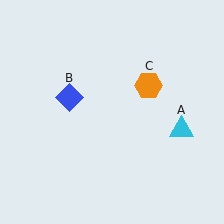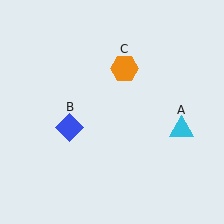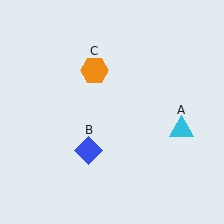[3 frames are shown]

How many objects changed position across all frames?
2 objects changed position: blue diamond (object B), orange hexagon (object C).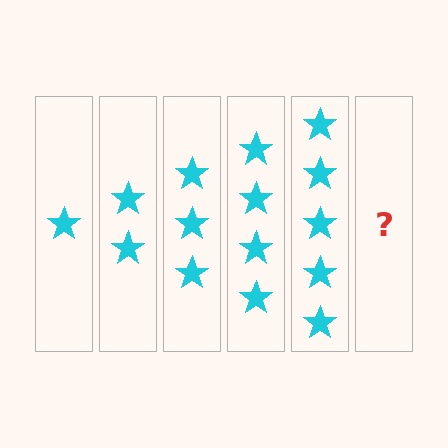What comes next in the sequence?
The next element should be 6 stars.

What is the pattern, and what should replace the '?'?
The pattern is that each step adds one more star. The '?' should be 6 stars.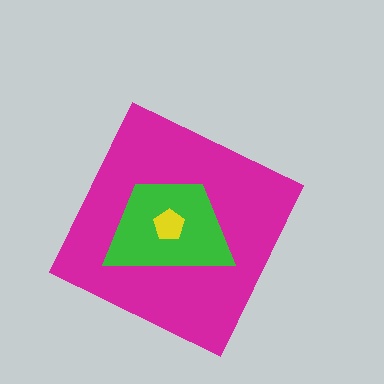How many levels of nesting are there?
3.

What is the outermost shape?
The magenta diamond.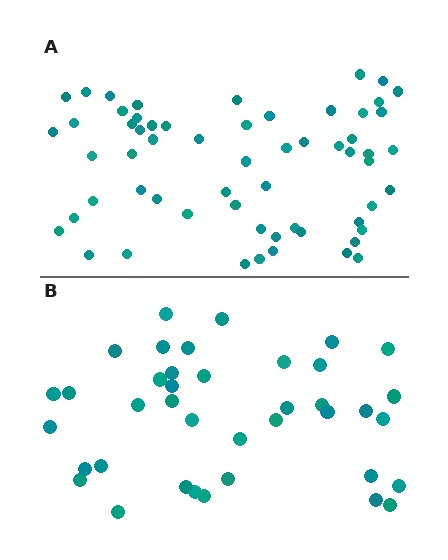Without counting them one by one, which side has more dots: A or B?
Region A (the top region) has more dots.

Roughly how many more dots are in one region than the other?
Region A has approximately 20 more dots than region B.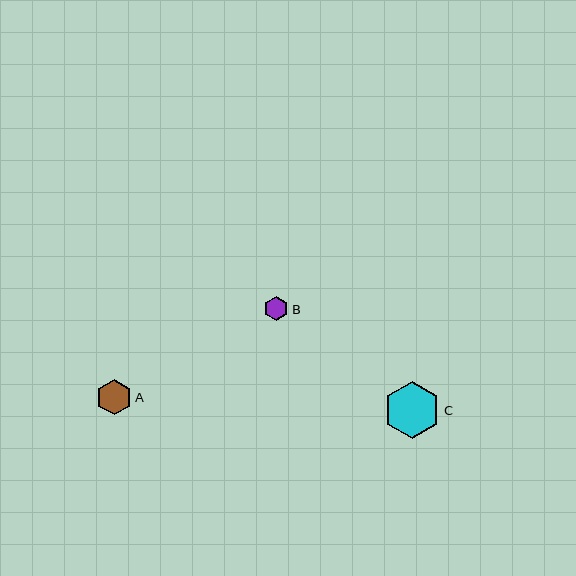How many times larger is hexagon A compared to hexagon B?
Hexagon A is approximately 1.4 times the size of hexagon B.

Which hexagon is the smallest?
Hexagon B is the smallest with a size of approximately 24 pixels.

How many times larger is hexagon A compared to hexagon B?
Hexagon A is approximately 1.4 times the size of hexagon B.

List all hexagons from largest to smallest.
From largest to smallest: C, A, B.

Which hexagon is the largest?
Hexagon C is the largest with a size of approximately 57 pixels.